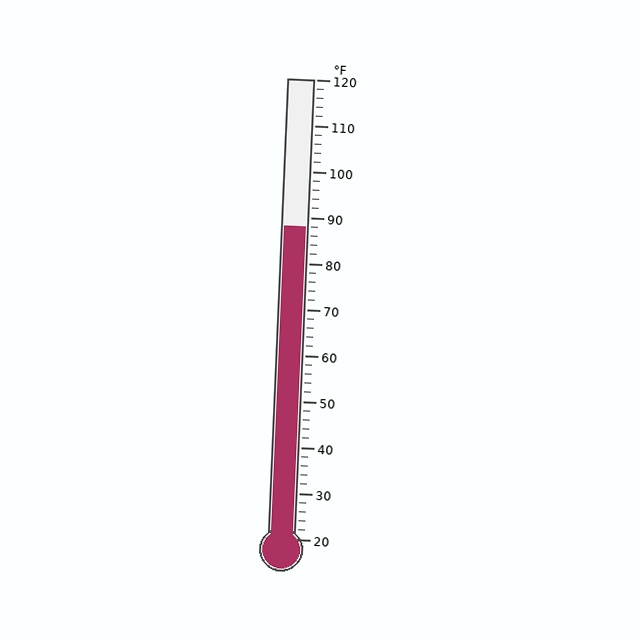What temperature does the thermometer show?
The thermometer shows approximately 88°F.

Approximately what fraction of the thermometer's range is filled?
The thermometer is filled to approximately 70% of its range.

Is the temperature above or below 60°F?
The temperature is above 60°F.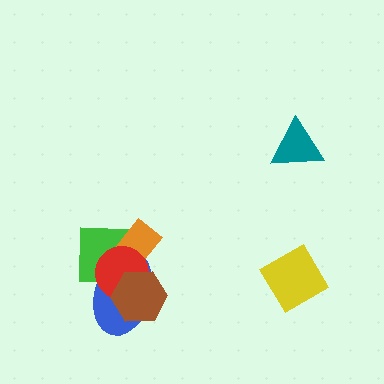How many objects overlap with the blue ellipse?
4 objects overlap with the blue ellipse.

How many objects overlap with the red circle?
4 objects overlap with the red circle.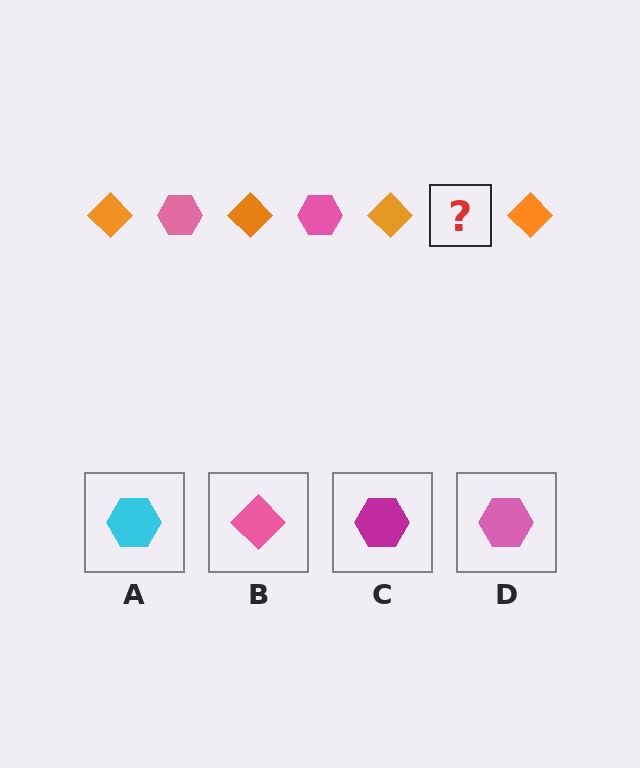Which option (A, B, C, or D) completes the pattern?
D.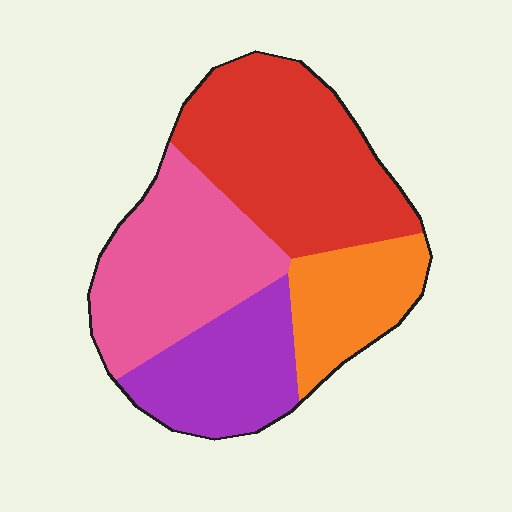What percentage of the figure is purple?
Purple takes up about one fifth (1/5) of the figure.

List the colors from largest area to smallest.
From largest to smallest: red, pink, purple, orange.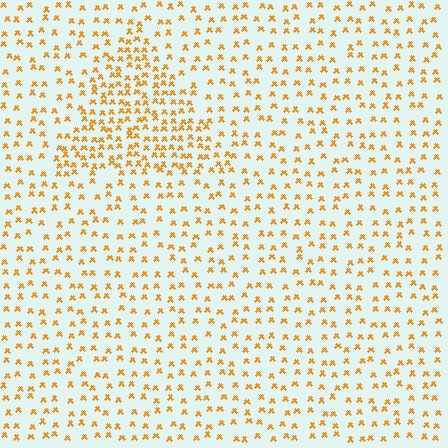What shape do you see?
I see a triangle.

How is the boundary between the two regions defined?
The boundary is defined by a change in element density (approximately 2.0x ratio). All elements are the same color, size, and shape.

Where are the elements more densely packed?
The elements are more densely packed inside the triangle boundary.